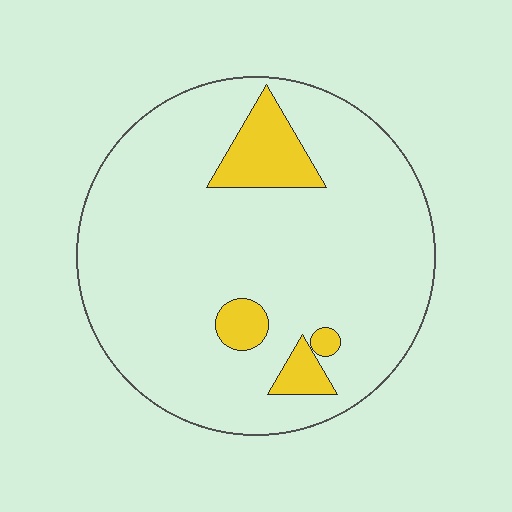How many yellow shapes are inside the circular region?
4.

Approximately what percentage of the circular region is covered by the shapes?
Approximately 10%.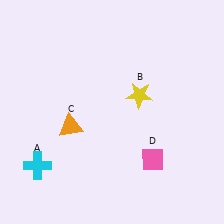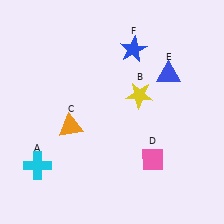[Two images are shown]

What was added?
A blue triangle (E), a blue star (F) were added in Image 2.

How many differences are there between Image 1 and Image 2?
There are 2 differences between the two images.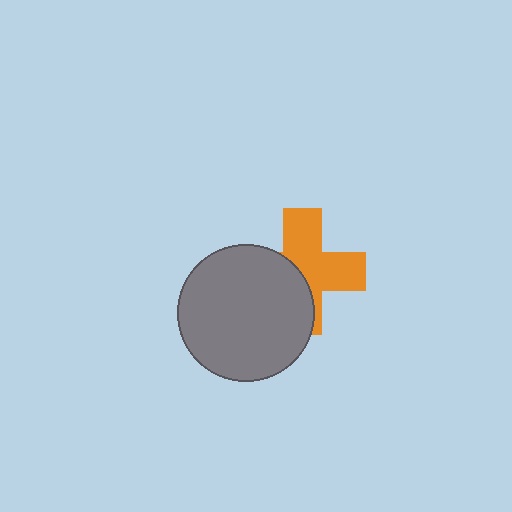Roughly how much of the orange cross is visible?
About half of it is visible (roughly 56%).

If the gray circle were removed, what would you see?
You would see the complete orange cross.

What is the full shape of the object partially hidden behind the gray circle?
The partially hidden object is an orange cross.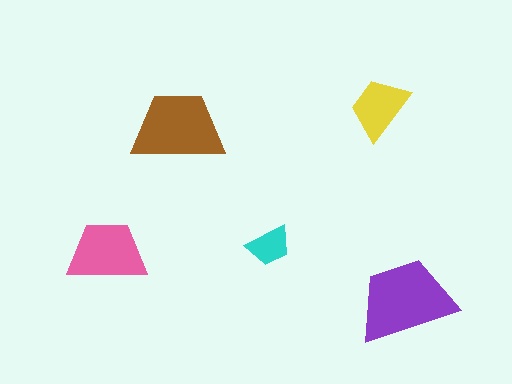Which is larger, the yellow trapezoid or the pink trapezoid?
The pink one.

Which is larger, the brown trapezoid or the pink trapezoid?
The brown one.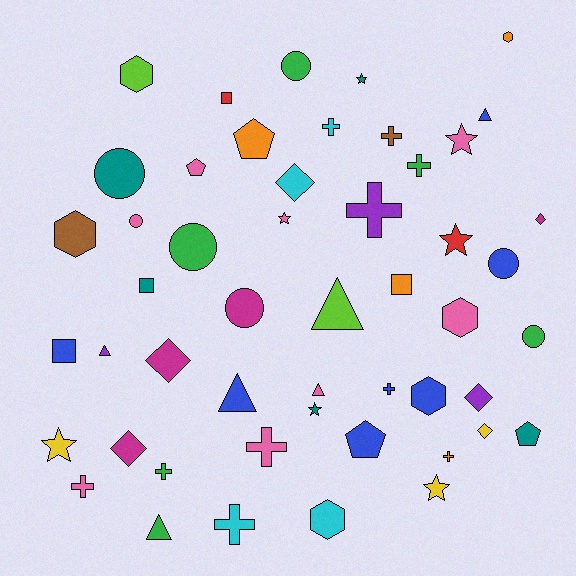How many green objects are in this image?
There are 6 green objects.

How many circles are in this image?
There are 7 circles.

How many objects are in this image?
There are 50 objects.